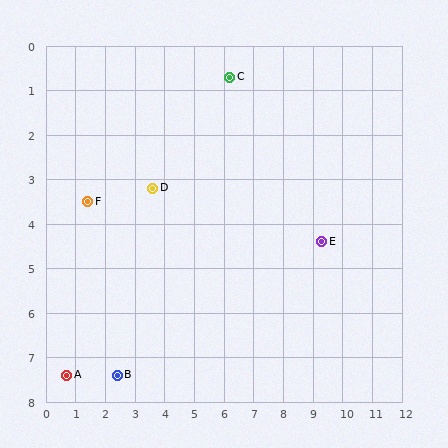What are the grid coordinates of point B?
Point B is at approximately (2.4, 7.4).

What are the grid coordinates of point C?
Point C is at approximately (6.2, 0.7).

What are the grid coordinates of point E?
Point E is at approximately (9.3, 4.4).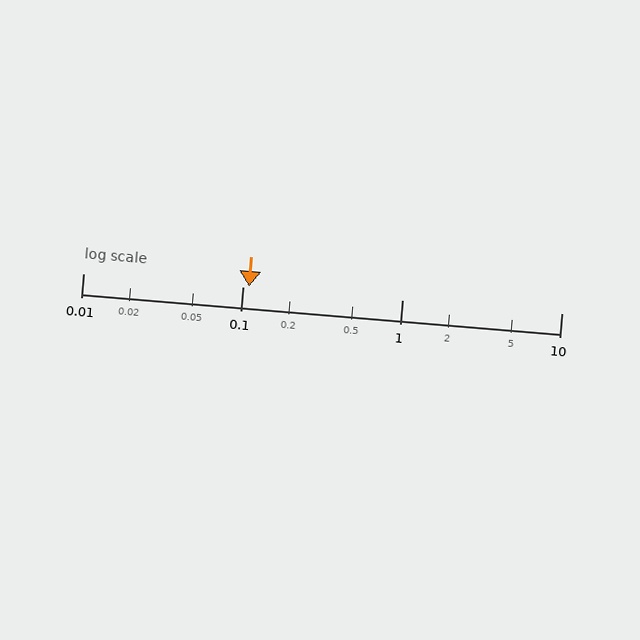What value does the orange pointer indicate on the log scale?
The pointer indicates approximately 0.11.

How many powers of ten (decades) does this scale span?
The scale spans 3 decades, from 0.01 to 10.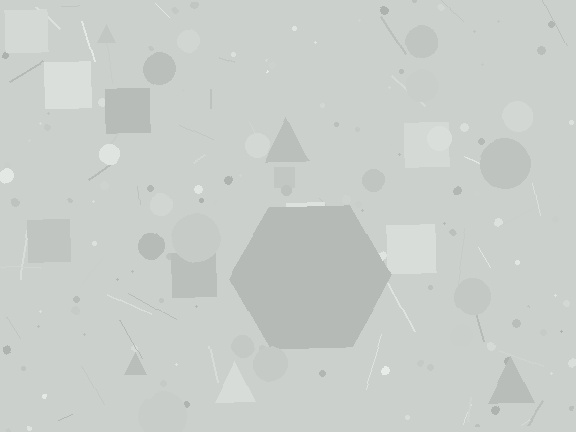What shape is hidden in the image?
A hexagon is hidden in the image.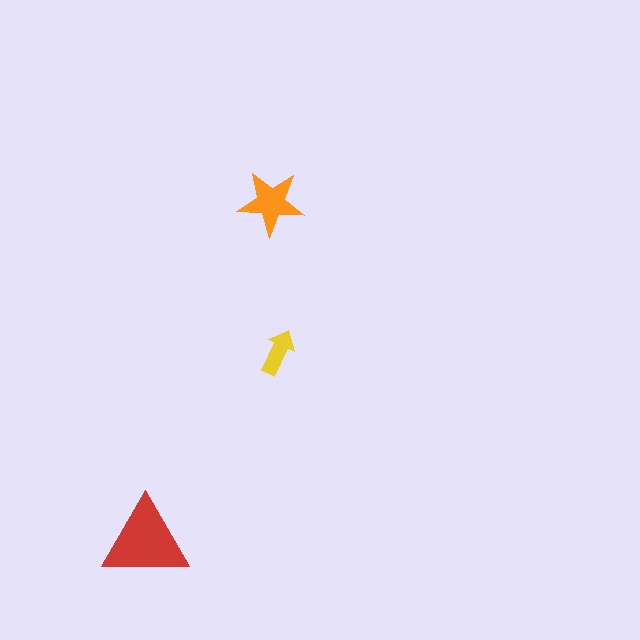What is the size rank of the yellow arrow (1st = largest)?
3rd.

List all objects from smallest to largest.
The yellow arrow, the orange star, the red triangle.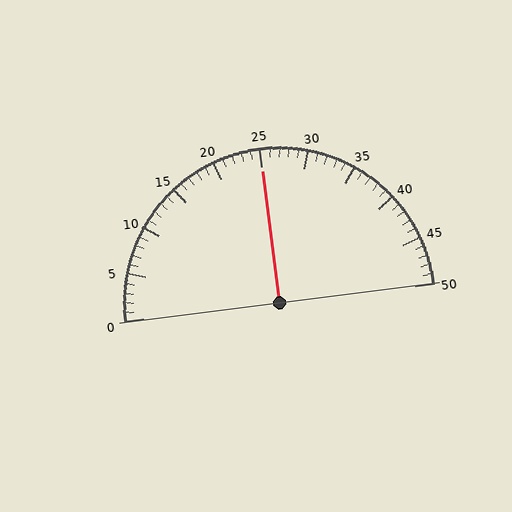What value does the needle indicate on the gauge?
The needle indicates approximately 25.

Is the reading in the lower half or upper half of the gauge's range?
The reading is in the upper half of the range (0 to 50).